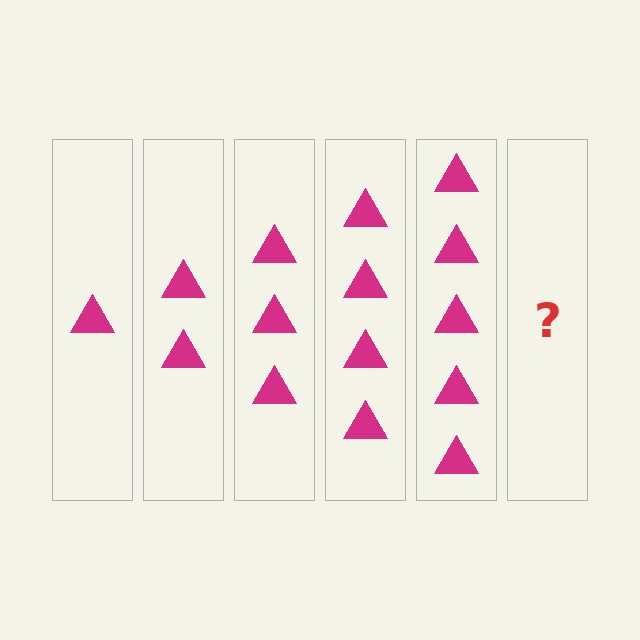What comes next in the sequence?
The next element should be 6 triangles.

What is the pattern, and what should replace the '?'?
The pattern is that each step adds one more triangle. The '?' should be 6 triangles.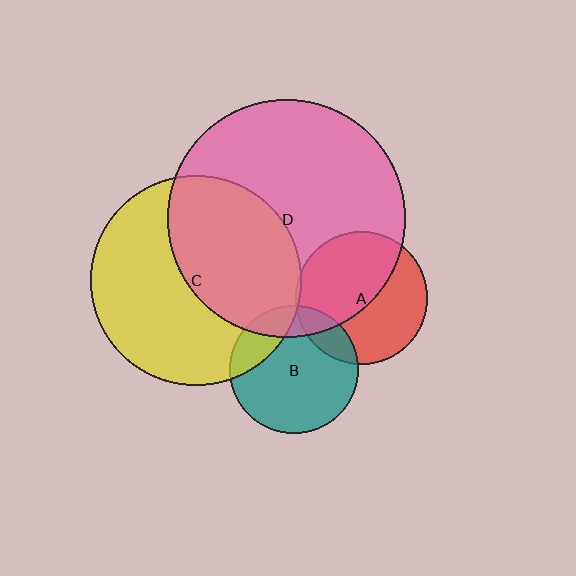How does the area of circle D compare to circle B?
Approximately 3.4 times.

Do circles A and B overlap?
Yes.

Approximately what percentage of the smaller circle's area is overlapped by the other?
Approximately 15%.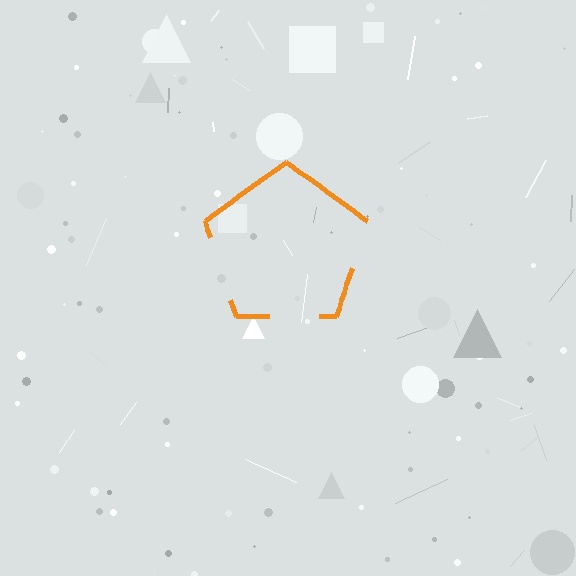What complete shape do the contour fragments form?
The contour fragments form a pentagon.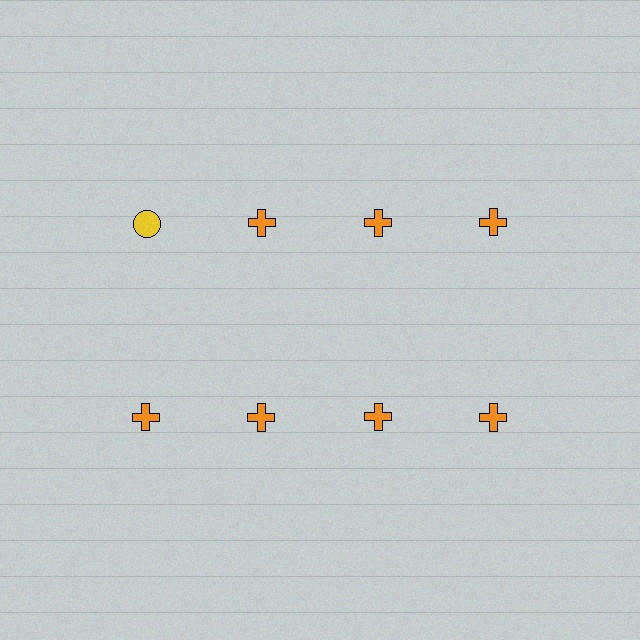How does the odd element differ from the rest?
It differs in both color (yellow instead of orange) and shape (circle instead of cross).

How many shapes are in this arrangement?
There are 8 shapes arranged in a grid pattern.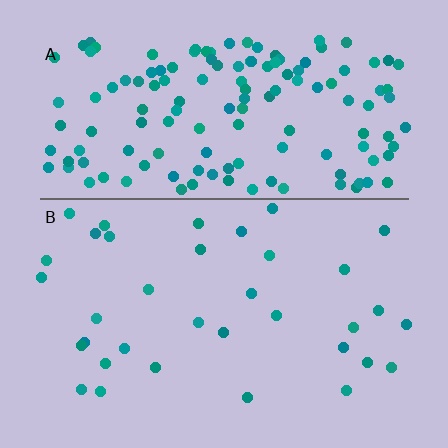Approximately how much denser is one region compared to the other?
Approximately 4.2× — region A over region B.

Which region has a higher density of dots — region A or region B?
A (the top).